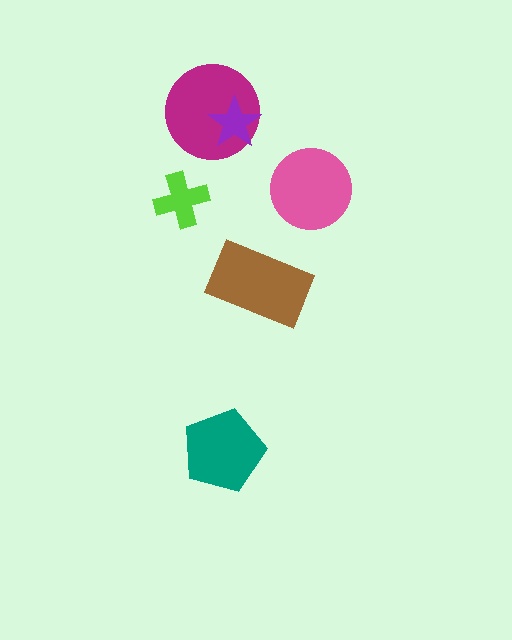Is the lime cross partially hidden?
No, no other shape covers it.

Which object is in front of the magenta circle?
The purple star is in front of the magenta circle.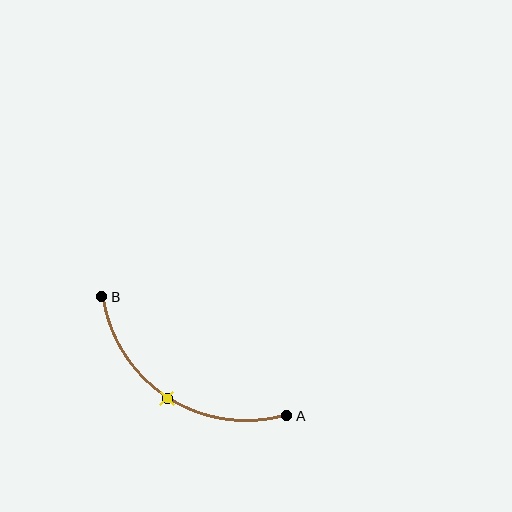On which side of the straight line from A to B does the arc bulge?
The arc bulges below the straight line connecting A and B.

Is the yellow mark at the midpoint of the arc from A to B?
Yes. The yellow mark lies on the arc at equal arc-length from both A and B — it is the arc midpoint.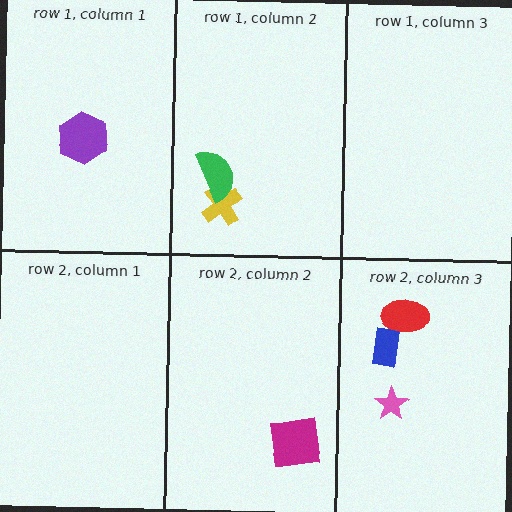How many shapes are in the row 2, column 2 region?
1.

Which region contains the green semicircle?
The row 1, column 2 region.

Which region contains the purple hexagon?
The row 1, column 1 region.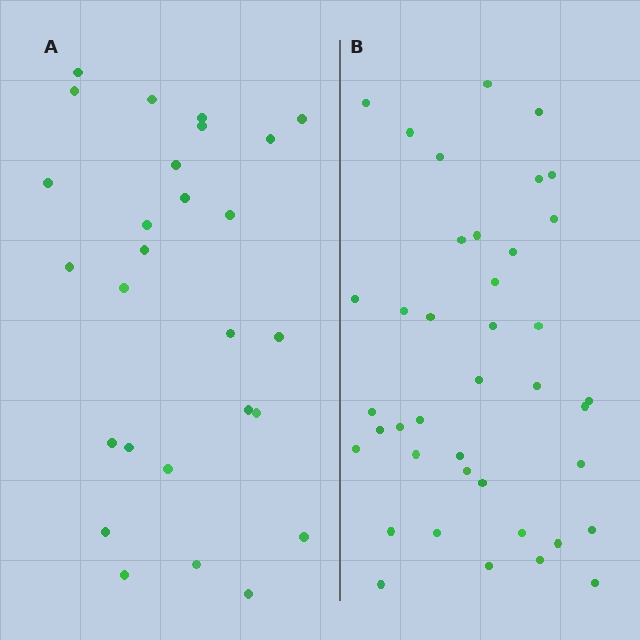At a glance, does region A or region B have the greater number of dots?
Region B (the right region) has more dots.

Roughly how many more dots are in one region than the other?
Region B has approximately 15 more dots than region A.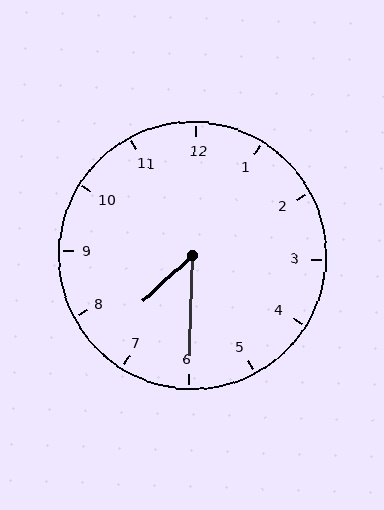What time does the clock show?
7:30.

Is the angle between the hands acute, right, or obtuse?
It is acute.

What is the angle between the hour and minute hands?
Approximately 45 degrees.